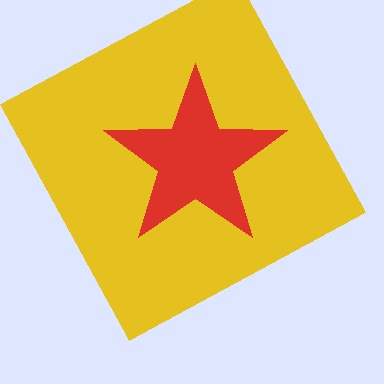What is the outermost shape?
The yellow square.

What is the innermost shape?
The red star.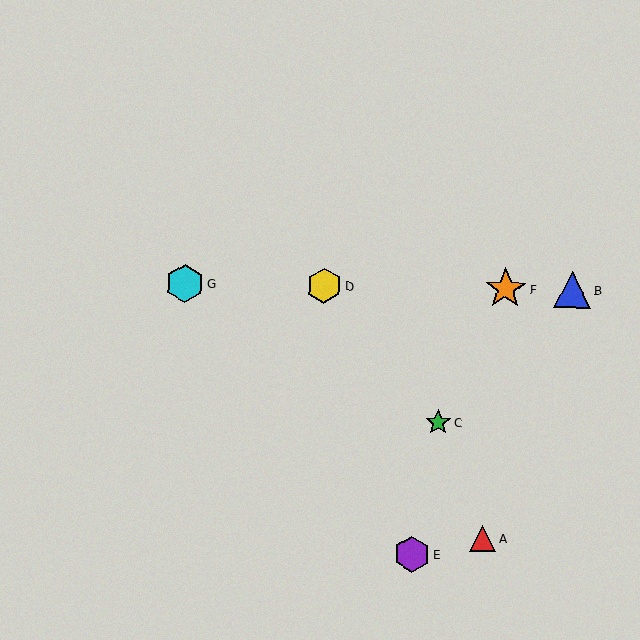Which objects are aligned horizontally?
Objects B, D, F, G are aligned horizontally.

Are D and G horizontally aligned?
Yes, both are at y≈286.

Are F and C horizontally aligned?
No, F is at y≈289 and C is at y≈423.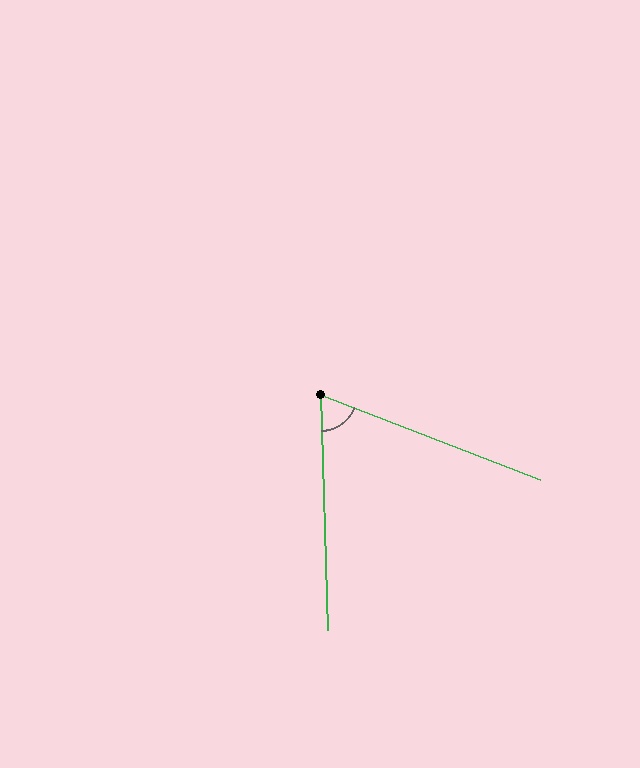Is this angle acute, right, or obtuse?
It is acute.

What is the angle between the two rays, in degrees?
Approximately 67 degrees.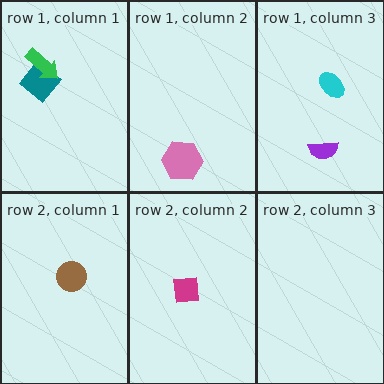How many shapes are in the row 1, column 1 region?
2.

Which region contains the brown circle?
The row 2, column 1 region.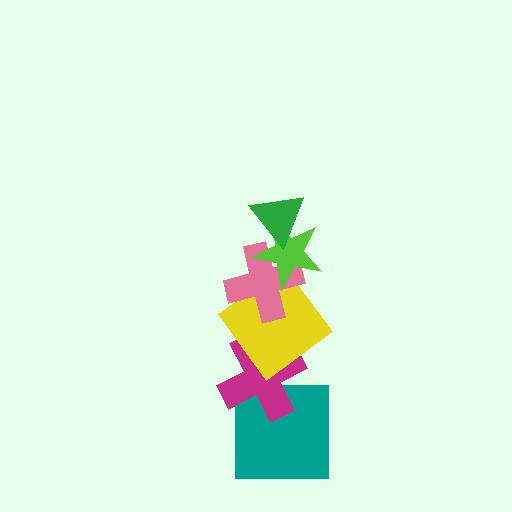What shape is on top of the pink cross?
The lime star is on top of the pink cross.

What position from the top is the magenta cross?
The magenta cross is 5th from the top.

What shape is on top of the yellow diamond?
The pink cross is on top of the yellow diamond.